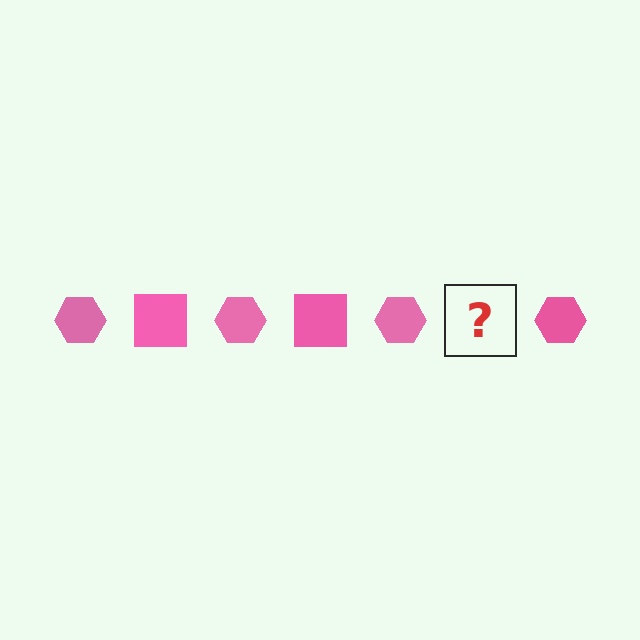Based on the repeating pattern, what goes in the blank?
The blank should be a pink square.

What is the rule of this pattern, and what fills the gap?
The rule is that the pattern cycles through hexagon, square shapes in pink. The gap should be filled with a pink square.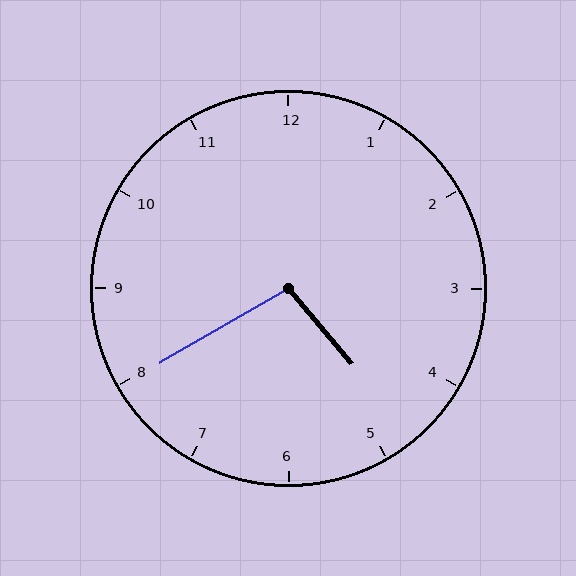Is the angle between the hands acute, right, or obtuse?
It is obtuse.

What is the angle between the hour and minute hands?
Approximately 100 degrees.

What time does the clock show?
4:40.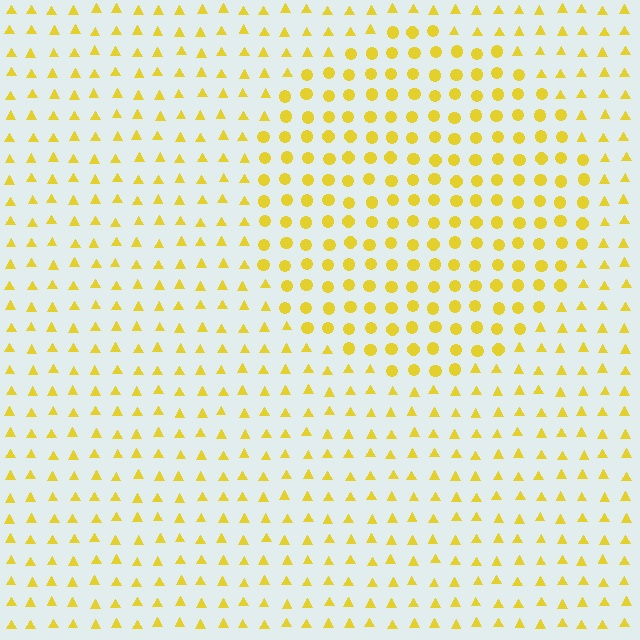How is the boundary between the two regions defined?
The boundary is defined by a change in element shape: circles inside vs. triangles outside. All elements share the same color and spacing.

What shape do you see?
I see a circle.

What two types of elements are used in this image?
The image uses circles inside the circle region and triangles outside it.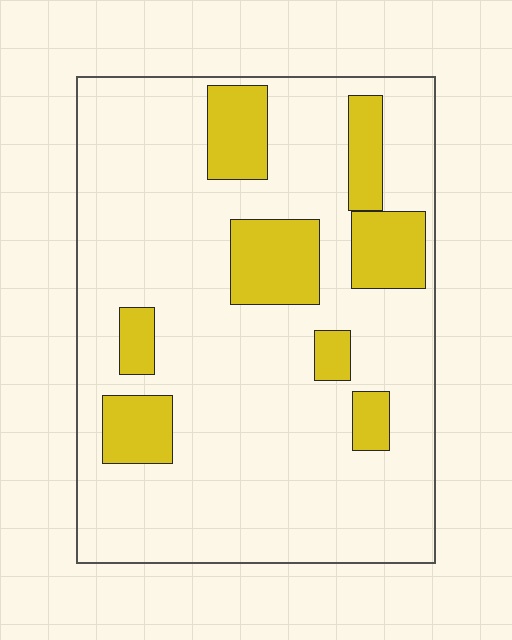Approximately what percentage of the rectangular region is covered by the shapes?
Approximately 20%.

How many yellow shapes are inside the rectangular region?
8.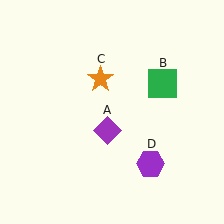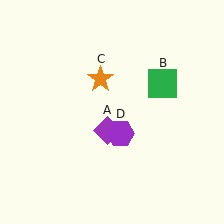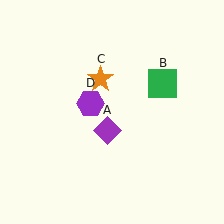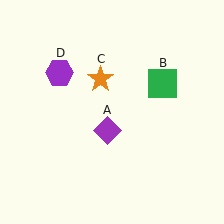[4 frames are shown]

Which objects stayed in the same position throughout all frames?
Purple diamond (object A) and green square (object B) and orange star (object C) remained stationary.